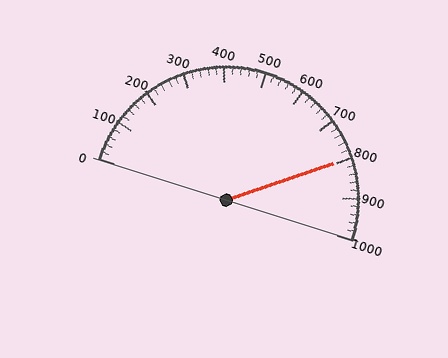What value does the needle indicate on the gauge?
The needle indicates approximately 800.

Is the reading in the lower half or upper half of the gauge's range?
The reading is in the upper half of the range (0 to 1000).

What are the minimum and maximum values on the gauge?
The gauge ranges from 0 to 1000.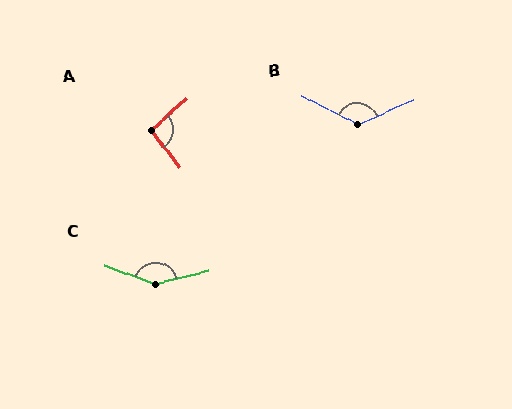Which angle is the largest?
C, at approximately 145 degrees.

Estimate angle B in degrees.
Approximately 128 degrees.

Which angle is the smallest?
A, at approximately 94 degrees.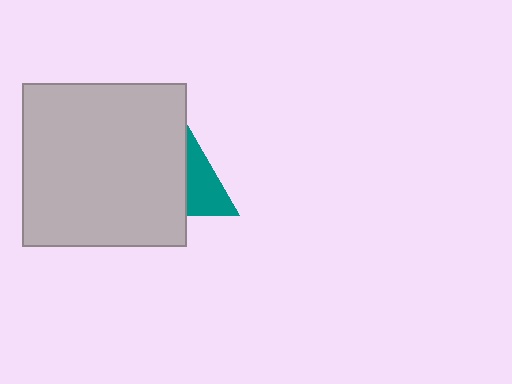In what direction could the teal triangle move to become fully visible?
The teal triangle could move right. That would shift it out from behind the light gray square entirely.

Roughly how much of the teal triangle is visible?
A small part of it is visible (roughly 37%).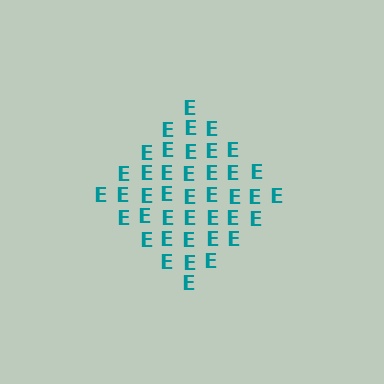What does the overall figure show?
The overall figure shows a diamond.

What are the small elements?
The small elements are letter E's.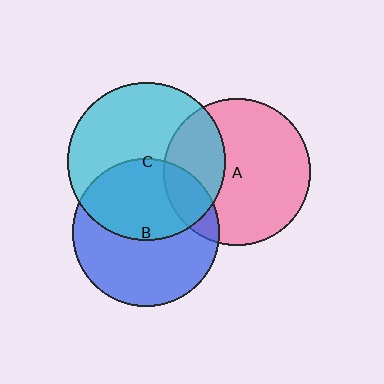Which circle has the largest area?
Circle C (cyan).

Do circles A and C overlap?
Yes.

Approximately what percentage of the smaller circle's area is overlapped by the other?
Approximately 30%.